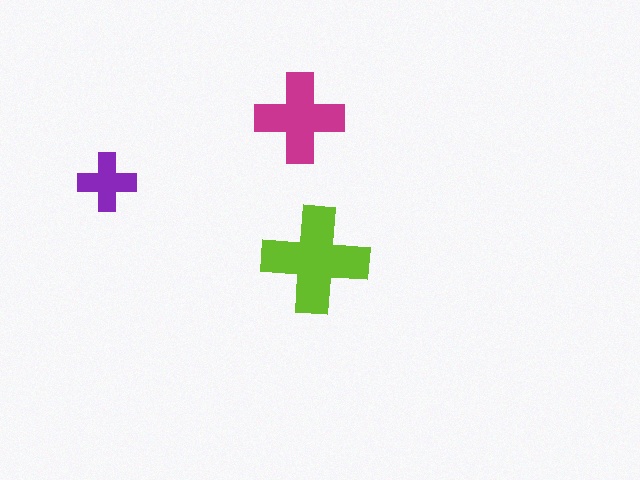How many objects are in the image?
There are 3 objects in the image.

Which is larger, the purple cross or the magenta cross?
The magenta one.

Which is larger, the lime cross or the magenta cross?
The lime one.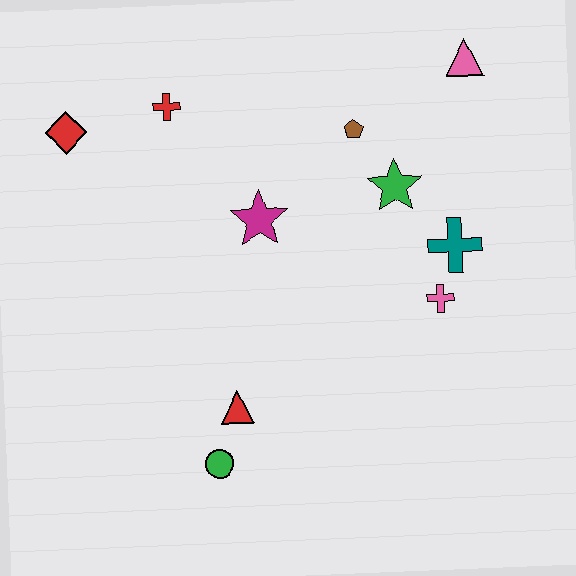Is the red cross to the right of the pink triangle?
No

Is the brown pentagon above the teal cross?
Yes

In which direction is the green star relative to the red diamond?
The green star is to the right of the red diamond.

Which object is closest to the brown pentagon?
The green star is closest to the brown pentagon.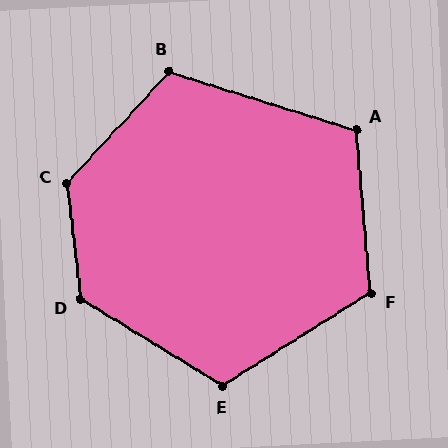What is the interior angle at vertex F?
Approximately 117 degrees (obtuse).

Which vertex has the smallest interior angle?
A, at approximately 113 degrees.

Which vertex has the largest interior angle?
C, at approximately 131 degrees.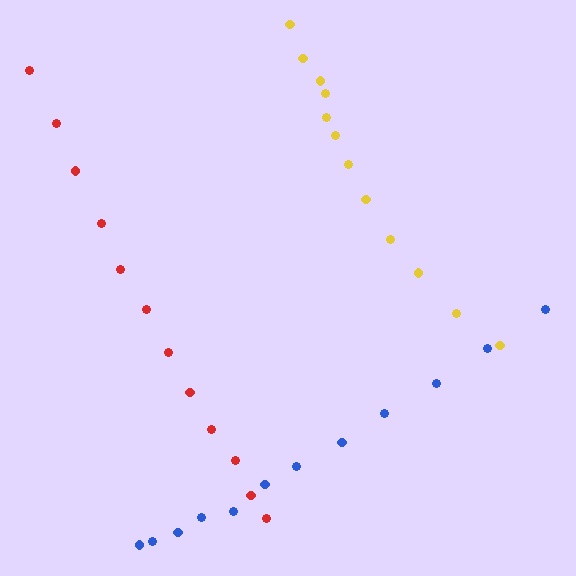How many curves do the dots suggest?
There are 3 distinct paths.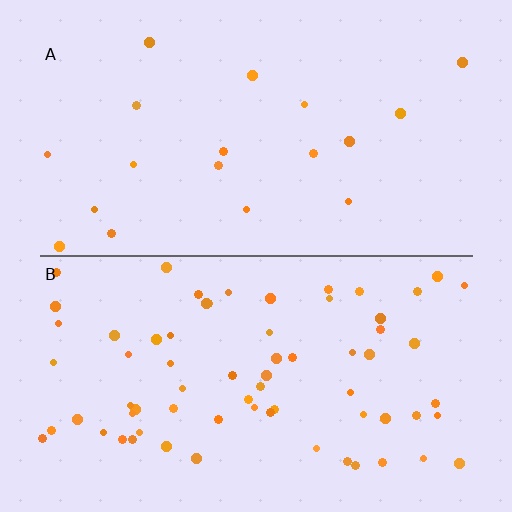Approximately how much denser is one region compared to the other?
Approximately 3.7× — region B over region A.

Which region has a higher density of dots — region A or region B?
B (the bottom).